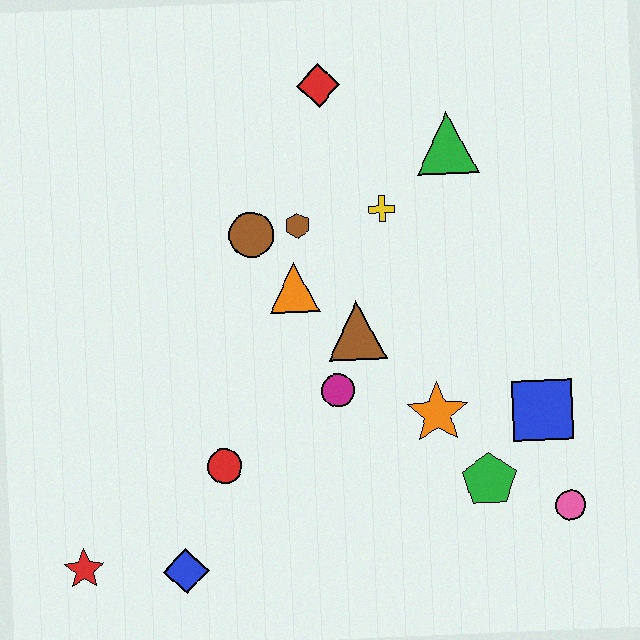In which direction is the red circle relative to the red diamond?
The red circle is below the red diamond.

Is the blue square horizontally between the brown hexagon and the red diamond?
No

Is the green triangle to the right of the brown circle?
Yes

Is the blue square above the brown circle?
No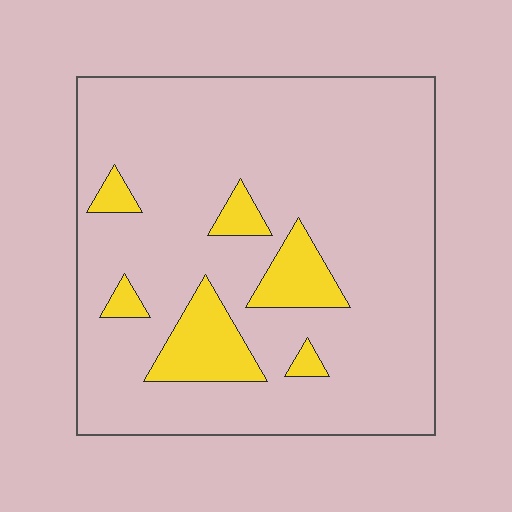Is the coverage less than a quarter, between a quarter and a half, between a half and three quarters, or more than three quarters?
Less than a quarter.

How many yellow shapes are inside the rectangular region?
6.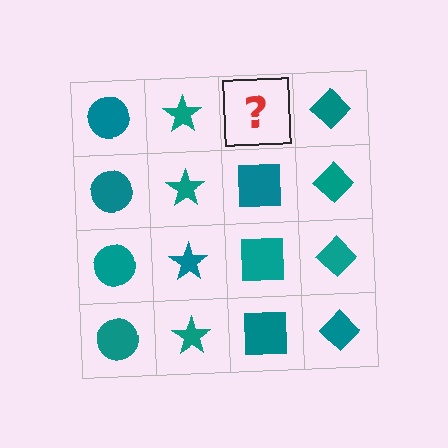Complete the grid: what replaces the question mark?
The question mark should be replaced with a teal square.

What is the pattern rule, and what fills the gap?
The rule is that each column has a consistent shape. The gap should be filled with a teal square.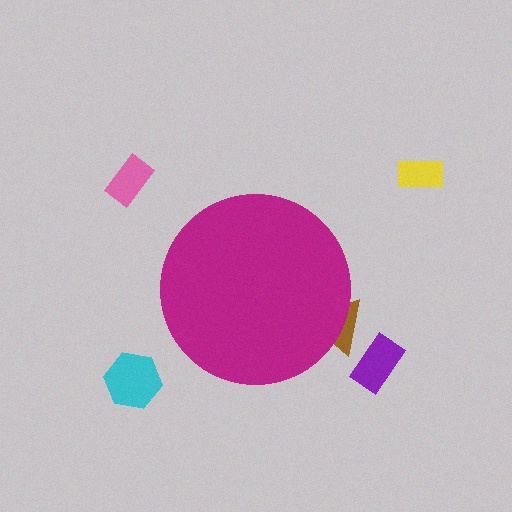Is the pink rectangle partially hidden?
No, the pink rectangle is fully visible.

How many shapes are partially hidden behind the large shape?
1 shape is partially hidden.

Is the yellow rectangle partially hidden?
No, the yellow rectangle is fully visible.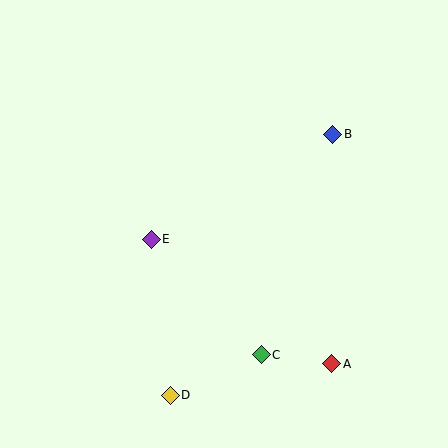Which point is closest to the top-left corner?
Point E is closest to the top-left corner.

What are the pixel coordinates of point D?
Point D is at (170, 395).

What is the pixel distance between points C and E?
The distance between C and E is 159 pixels.